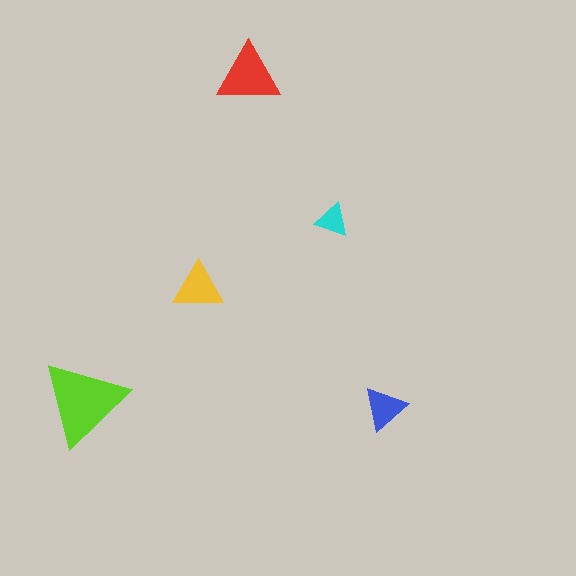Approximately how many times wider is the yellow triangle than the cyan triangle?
About 1.5 times wider.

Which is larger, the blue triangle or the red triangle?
The red one.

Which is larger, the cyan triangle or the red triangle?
The red one.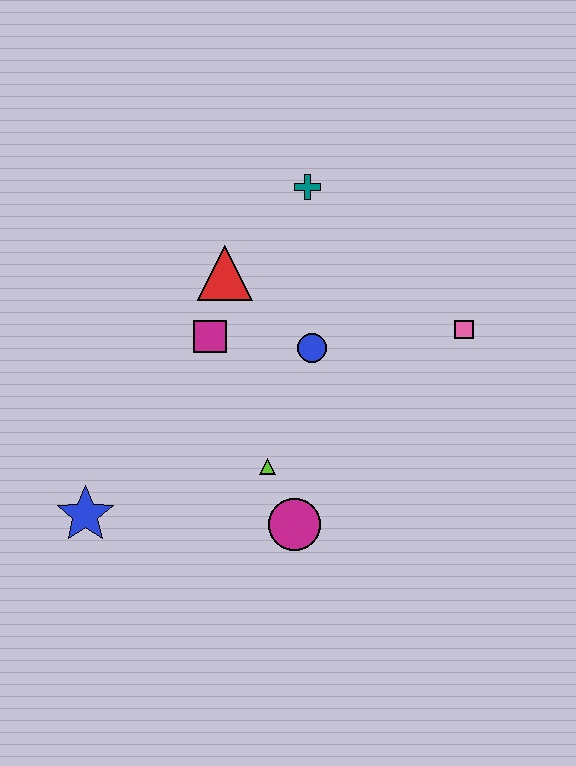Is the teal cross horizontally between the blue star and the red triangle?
No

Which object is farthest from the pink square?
The blue star is farthest from the pink square.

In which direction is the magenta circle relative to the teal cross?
The magenta circle is below the teal cross.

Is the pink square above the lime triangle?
Yes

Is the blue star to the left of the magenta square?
Yes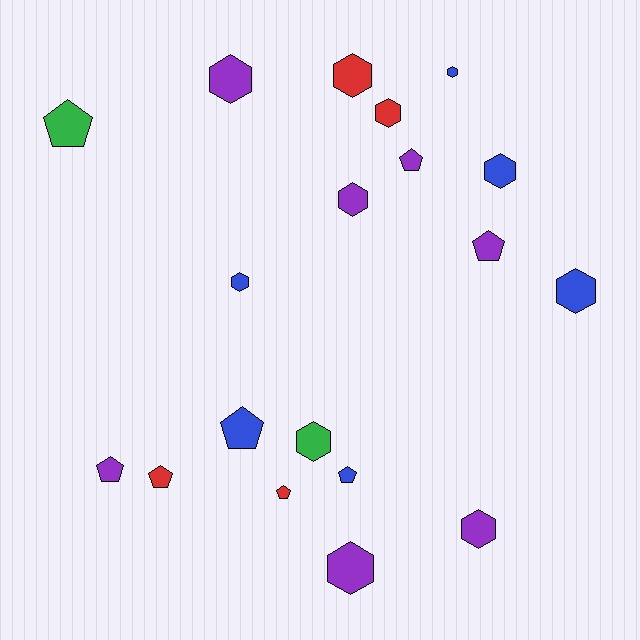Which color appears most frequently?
Purple, with 7 objects.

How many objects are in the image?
There are 19 objects.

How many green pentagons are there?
There is 1 green pentagon.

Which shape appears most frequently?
Hexagon, with 11 objects.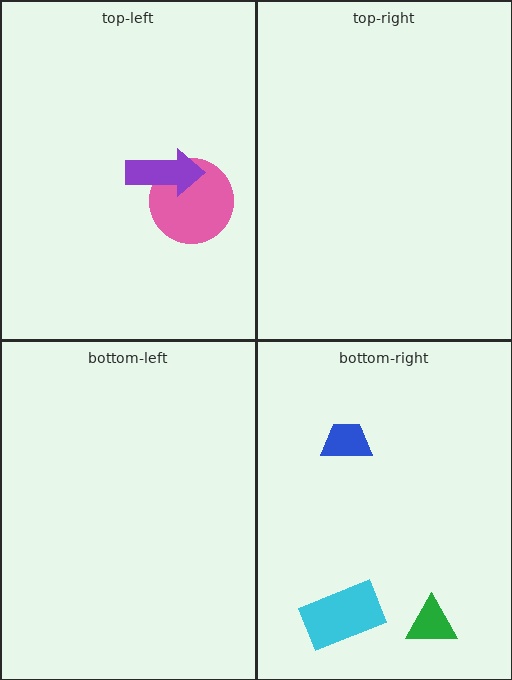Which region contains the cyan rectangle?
The bottom-right region.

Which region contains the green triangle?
The bottom-right region.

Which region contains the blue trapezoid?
The bottom-right region.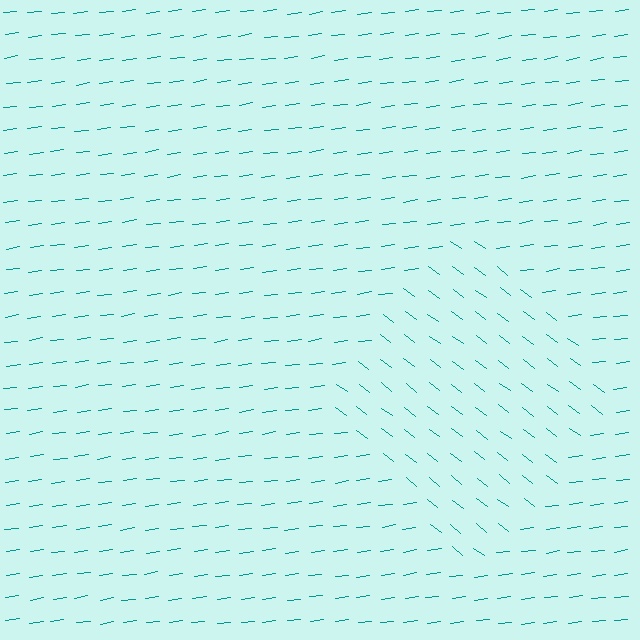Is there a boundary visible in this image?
Yes, there is a texture boundary formed by a change in line orientation.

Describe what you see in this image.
The image is filled with small teal line segments. A diamond region in the image has lines oriented differently from the surrounding lines, creating a visible texture boundary.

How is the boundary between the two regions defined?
The boundary is defined purely by a change in line orientation (approximately 45 degrees difference). All lines are the same color and thickness.